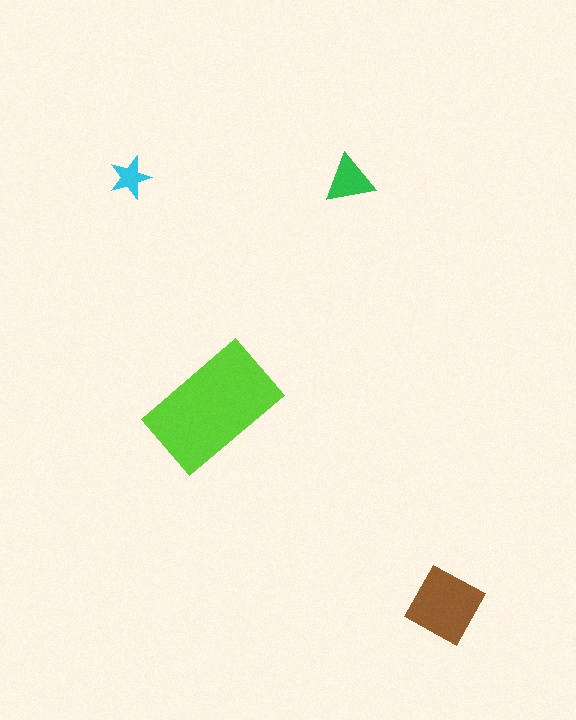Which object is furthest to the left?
The cyan star is leftmost.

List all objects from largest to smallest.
The lime rectangle, the brown diamond, the green triangle, the cyan star.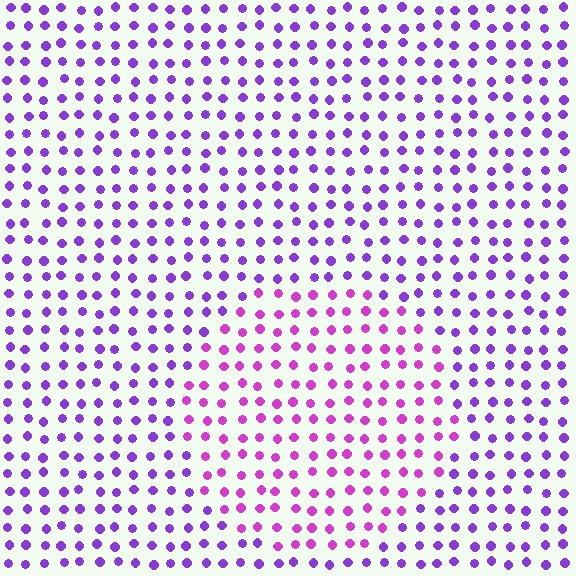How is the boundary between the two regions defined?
The boundary is defined purely by a slight shift in hue (about 34 degrees). Spacing, size, and orientation are identical on both sides.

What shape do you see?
I see a circle.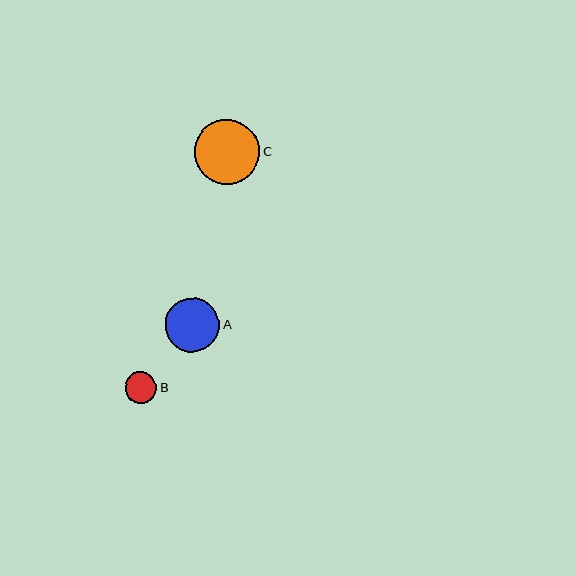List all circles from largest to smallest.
From largest to smallest: C, A, B.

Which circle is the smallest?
Circle B is the smallest with a size of approximately 31 pixels.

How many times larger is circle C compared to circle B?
Circle C is approximately 2.1 times the size of circle B.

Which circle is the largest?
Circle C is the largest with a size of approximately 65 pixels.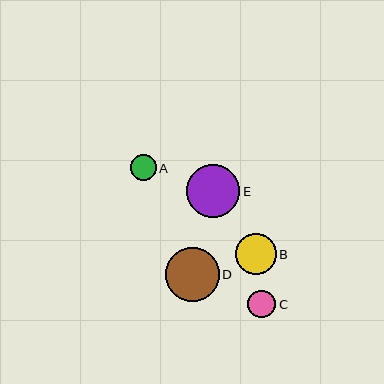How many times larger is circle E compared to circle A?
Circle E is approximately 2.1 times the size of circle A.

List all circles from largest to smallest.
From largest to smallest: D, E, B, C, A.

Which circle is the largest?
Circle D is the largest with a size of approximately 54 pixels.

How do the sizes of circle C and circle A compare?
Circle C and circle A are approximately the same size.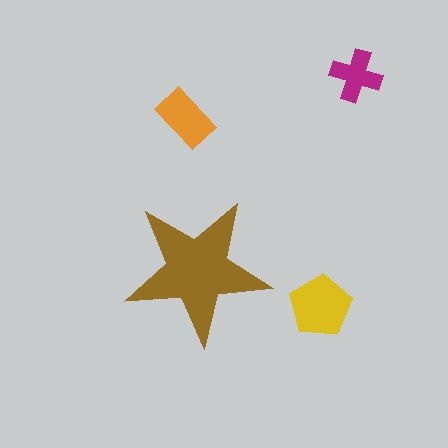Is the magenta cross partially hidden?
No, the magenta cross is fully visible.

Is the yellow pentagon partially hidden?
No, the yellow pentagon is fully visible.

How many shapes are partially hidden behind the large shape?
0 shapes are partially hidden.